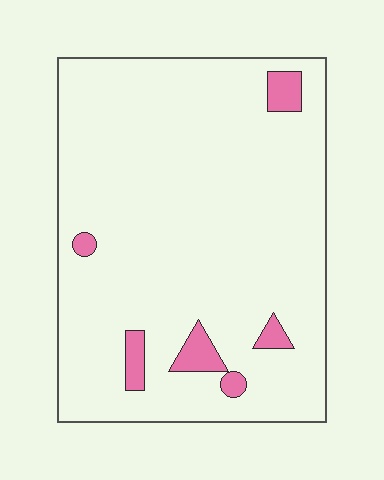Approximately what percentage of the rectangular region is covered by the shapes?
Approximately 5%.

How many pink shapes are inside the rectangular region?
6.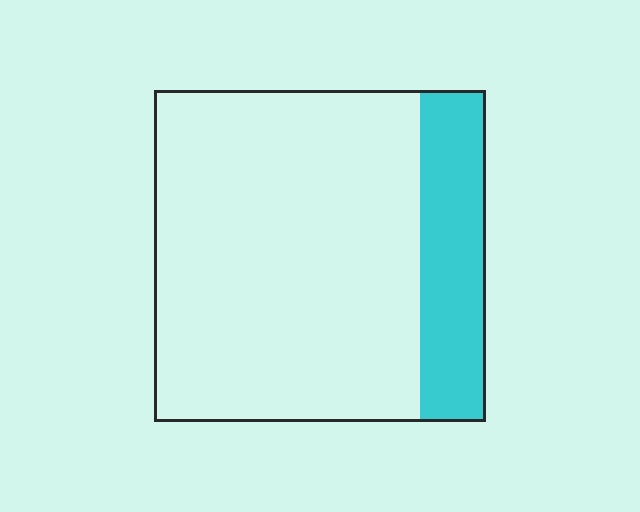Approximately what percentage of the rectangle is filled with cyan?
Approximately 20%.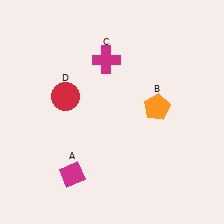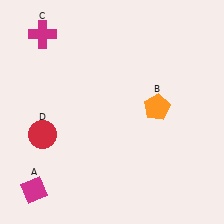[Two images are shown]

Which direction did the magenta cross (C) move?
The magenta cross (C) moved left.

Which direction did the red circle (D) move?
The red circle (D) moved down.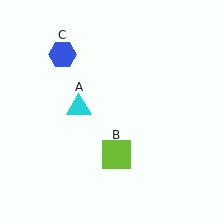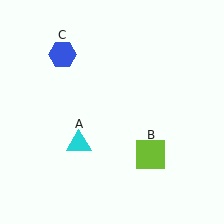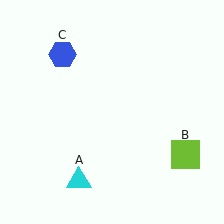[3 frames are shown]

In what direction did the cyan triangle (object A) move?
The cyan triangle (object A) moved down.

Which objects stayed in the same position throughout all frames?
Blue hexagon (object C) remained stationary.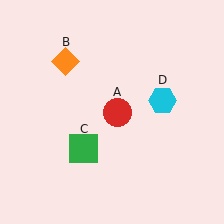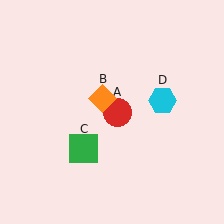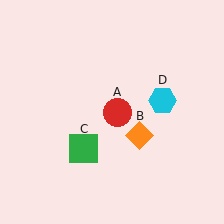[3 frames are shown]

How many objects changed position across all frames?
1 object changed position: orange diamond (object B).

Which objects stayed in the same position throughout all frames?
Red circle (object A) and green square (object C) and cyan hexagon (object D) remained stationary.